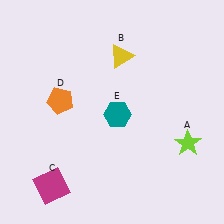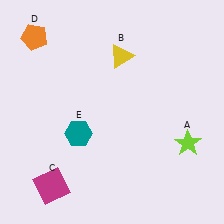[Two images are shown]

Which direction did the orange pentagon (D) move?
The orange pentagon (D) moved up.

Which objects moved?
The objects that moved are: the orange pentagon (D), the teal hexagon (E).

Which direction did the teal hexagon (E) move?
The teal hexagon (E) moved left.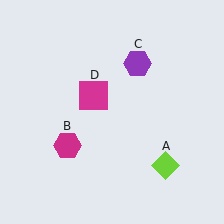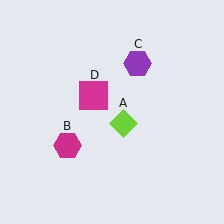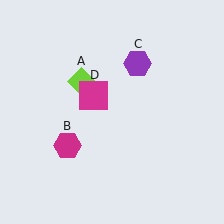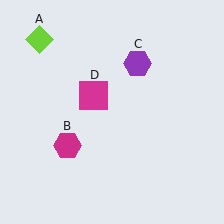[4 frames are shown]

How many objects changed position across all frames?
1 object changed position: lime diamond (object A).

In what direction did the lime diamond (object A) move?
The lime diamond (object A) moved up and to the left.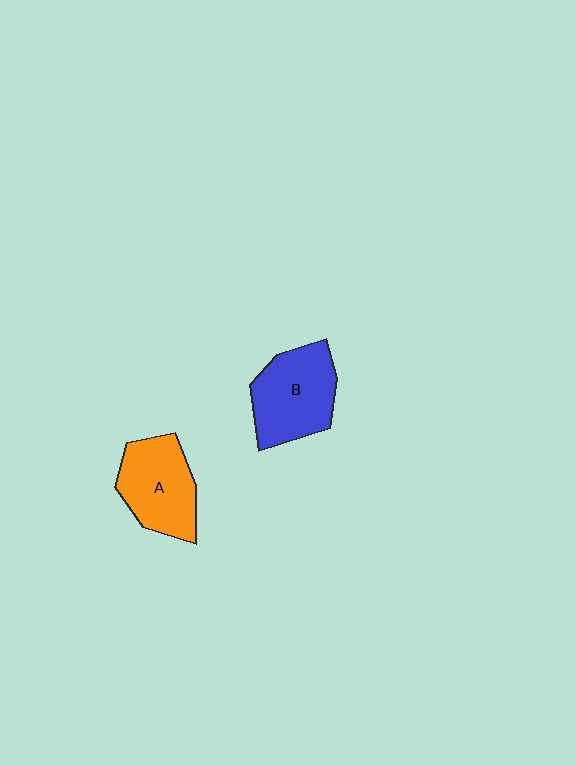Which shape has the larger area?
Shape B (blue).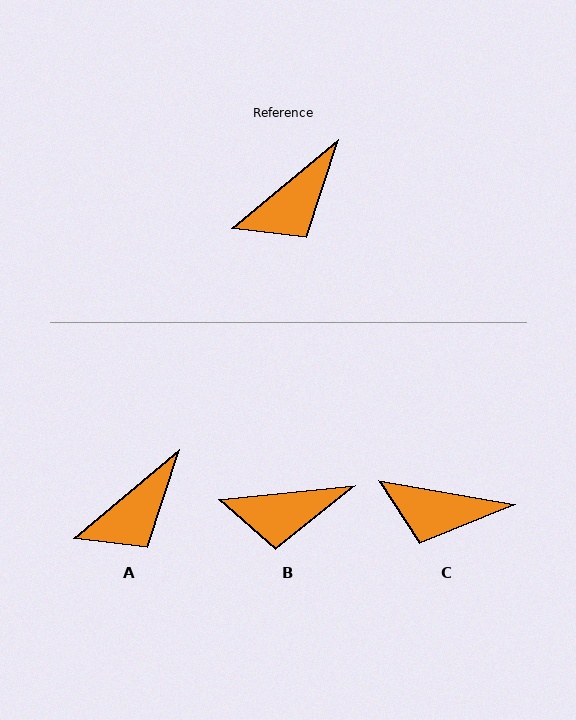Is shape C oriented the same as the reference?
No, it is off by about 50 degrees.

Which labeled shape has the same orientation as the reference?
A.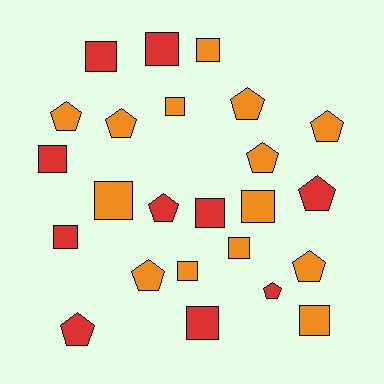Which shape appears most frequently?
Square, with 13 objects.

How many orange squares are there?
There are 7 orange squares.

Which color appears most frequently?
Orange, with 14 objects.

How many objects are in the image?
There are 24 objects.